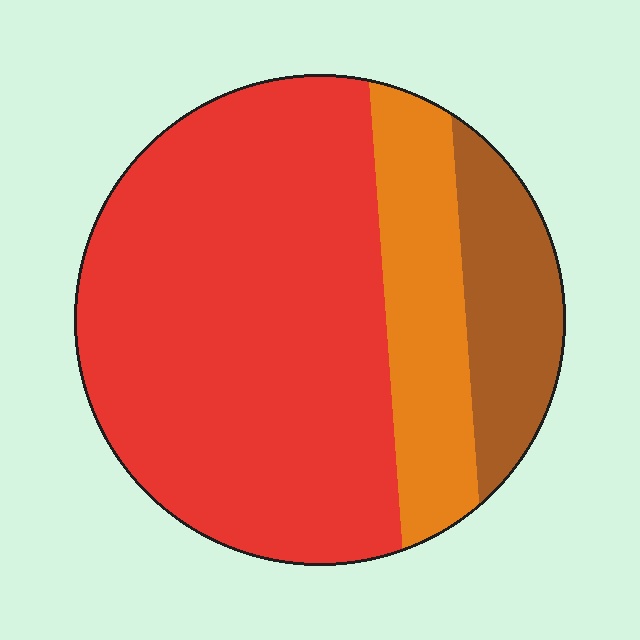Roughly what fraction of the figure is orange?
Orange covers around 20% of the figure.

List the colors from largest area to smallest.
From largest to smallest: red, orange, brown.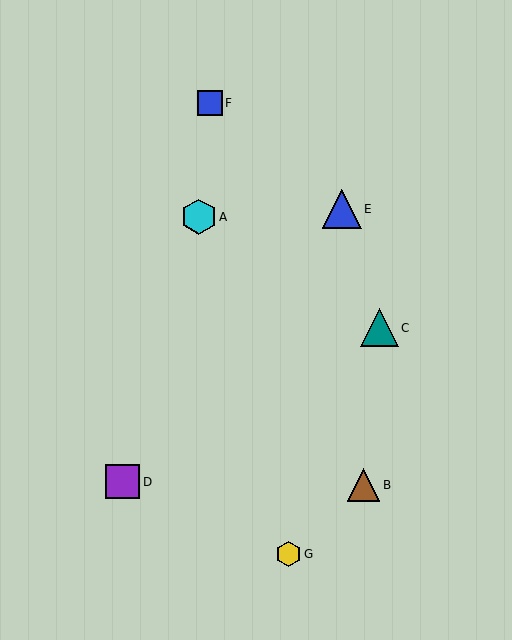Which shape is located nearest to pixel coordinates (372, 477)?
The brown triangle (labeled B) at (364, 485) is nearest to that location.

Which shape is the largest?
The blue triangle (labeled E) is the largest.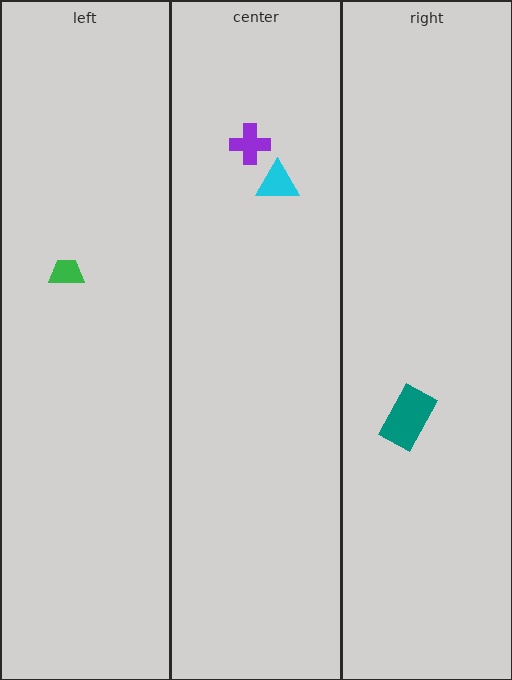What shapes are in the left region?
The green trapezoid.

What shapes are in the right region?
The teal rectangle.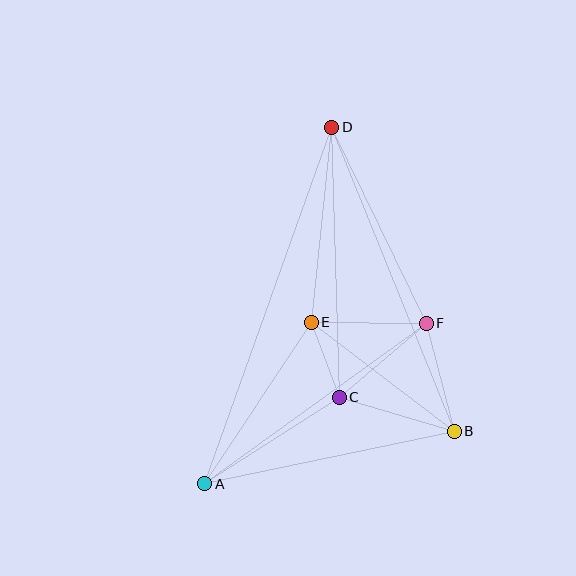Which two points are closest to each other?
Points C and E are closest to each other.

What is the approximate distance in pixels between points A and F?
The distance between A and F is approximately 273 pixels.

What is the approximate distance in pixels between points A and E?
The distance between A and E is approximately 193 pixels.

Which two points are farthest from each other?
Points A and D are farthest from each other.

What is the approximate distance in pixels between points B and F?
The distance between B and F is approximately 112 pixels.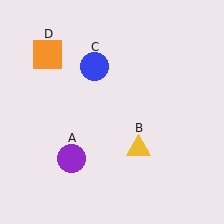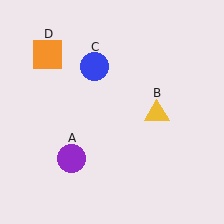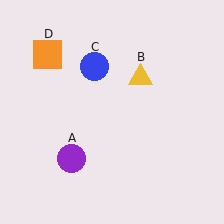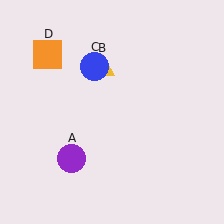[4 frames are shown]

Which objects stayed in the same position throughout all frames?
Purple circle (object A) and blue circle (object C) and orange square (object D) remained stationary.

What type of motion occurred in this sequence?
The yellow triangle (object B) rotated counterclockwise around the center of the scene.